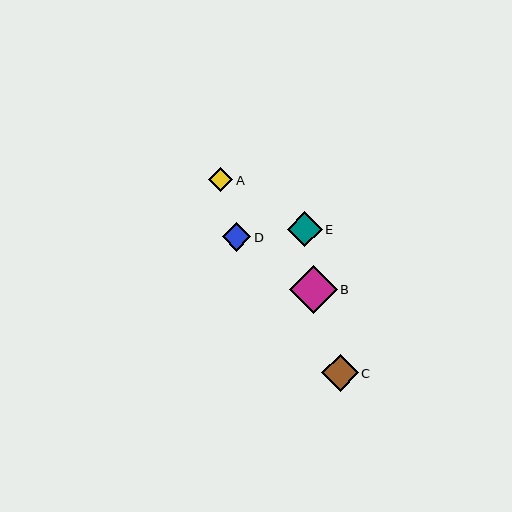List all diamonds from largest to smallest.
From largest to smallest: B, C, E, D, A.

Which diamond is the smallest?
Diamond A is the smallest with a size of approximately 24 pixels.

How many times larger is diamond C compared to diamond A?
Diamond C is approximately 1.5 times the size of diamond A.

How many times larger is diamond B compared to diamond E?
Diamond B is approximately 1.4 times the size of diamond E.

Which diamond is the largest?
Diamond B is the largest with a size of approximately 48 pixels.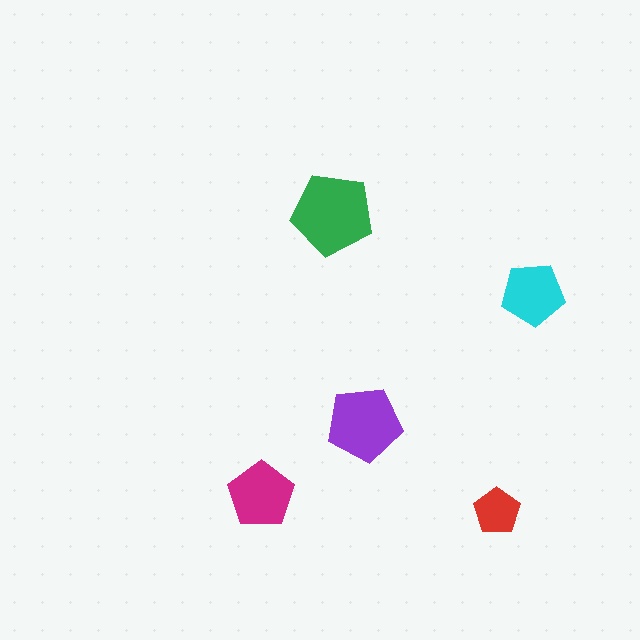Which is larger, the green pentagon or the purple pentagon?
The green one.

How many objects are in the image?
There are 5 objects in the image.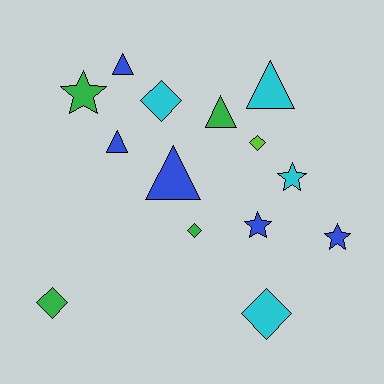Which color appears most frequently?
Blue, with 5 objects.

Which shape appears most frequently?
Triangle, with 5 objects.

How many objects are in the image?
There are 14 objects.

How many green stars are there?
There is 1 green star.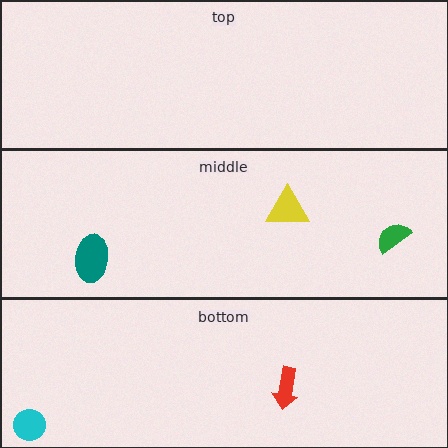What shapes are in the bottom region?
The red arrow, the cyan circle.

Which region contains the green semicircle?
The middle region.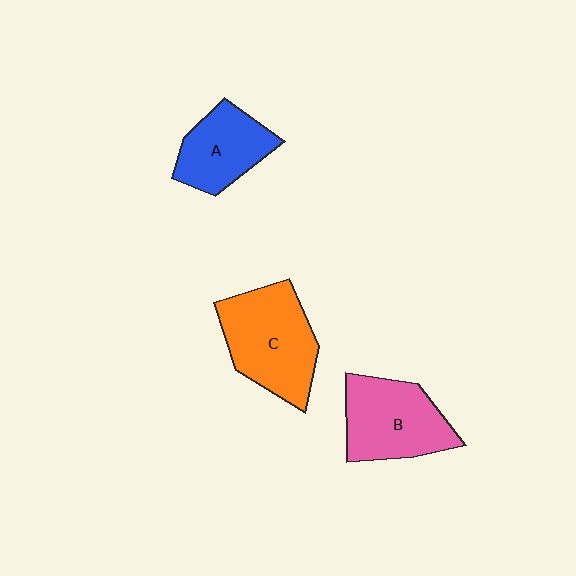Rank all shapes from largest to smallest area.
From largest to smallest: C (orange), B (pink), A (blue).